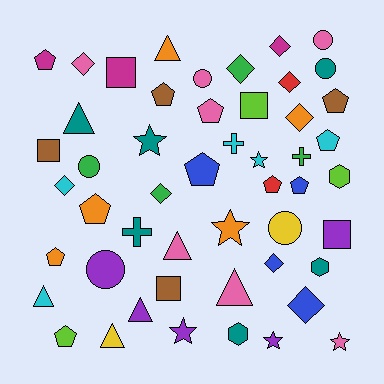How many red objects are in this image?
There are 2 red objects.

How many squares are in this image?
There are 5 squares.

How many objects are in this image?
There are 50 objects.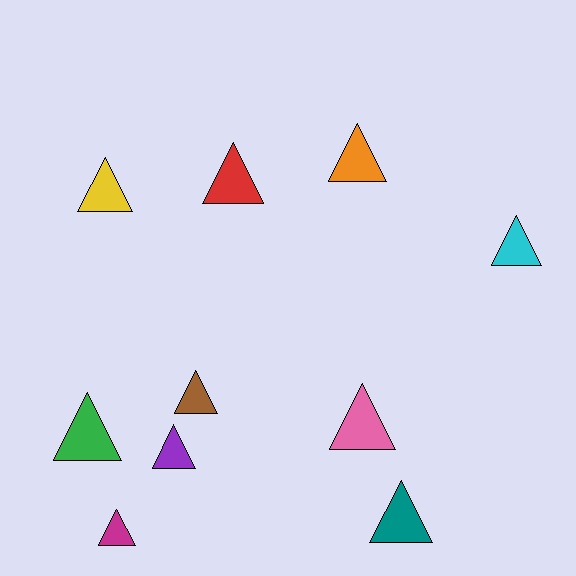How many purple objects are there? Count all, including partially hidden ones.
There is 1 purple object.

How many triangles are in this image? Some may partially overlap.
There are 10 triangles.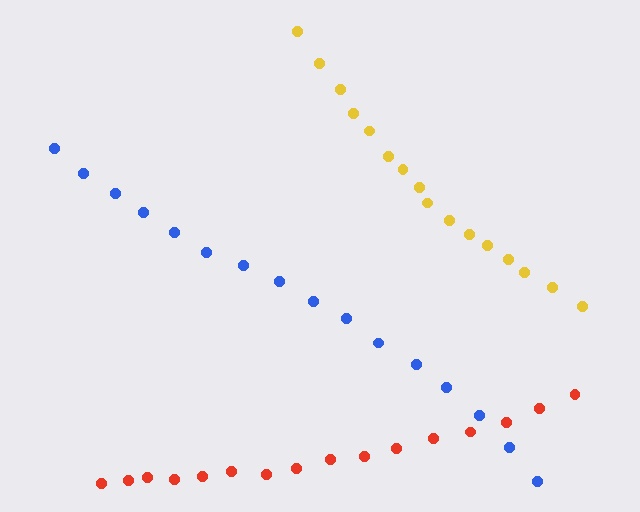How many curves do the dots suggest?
There are 3 distinct paths.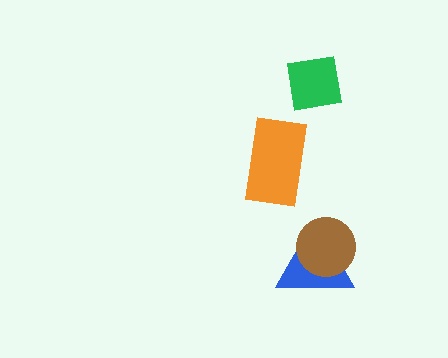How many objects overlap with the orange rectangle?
0 objects overlap with the orange rectangle.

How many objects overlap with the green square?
0 objects overlap with the green square.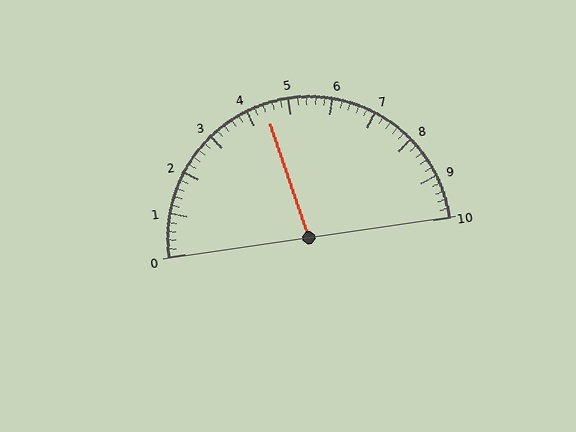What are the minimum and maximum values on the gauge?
The gauge ranges from 0 to 10.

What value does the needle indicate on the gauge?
The needle indicates approximately 4.4.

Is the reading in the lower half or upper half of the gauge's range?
The reading is in the lower half of the range (0 to 10).